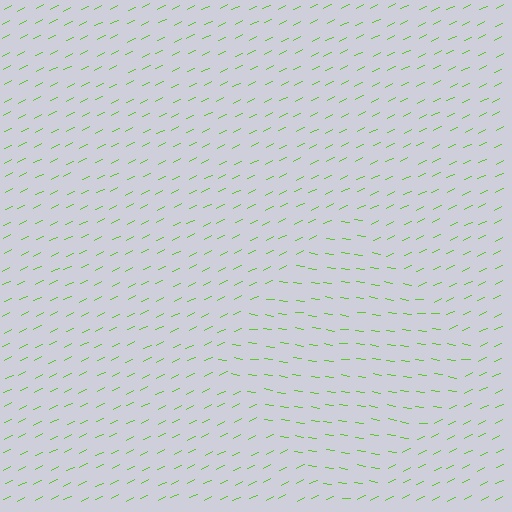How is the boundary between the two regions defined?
The boundary is defined purely by a change in line orientation (approximately 35 degrees difference). All lines are the same color and thickness.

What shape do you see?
I see a diamond.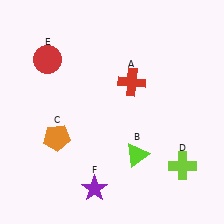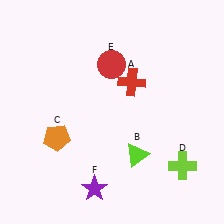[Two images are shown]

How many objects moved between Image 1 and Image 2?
1 object moved between the two images.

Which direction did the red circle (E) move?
The red circle (E) moved right.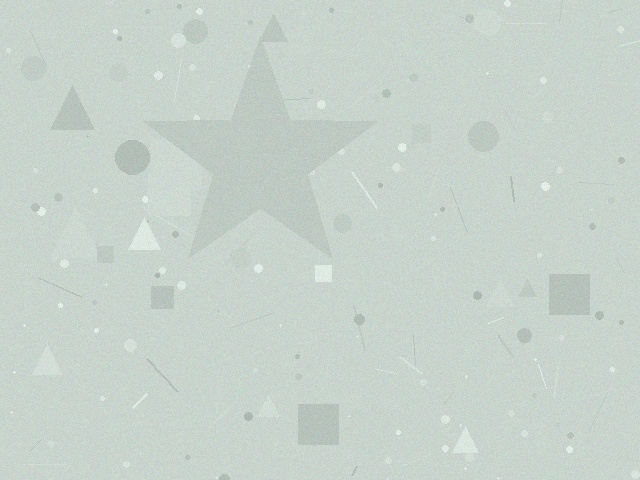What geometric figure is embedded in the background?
A star is embedded in the background.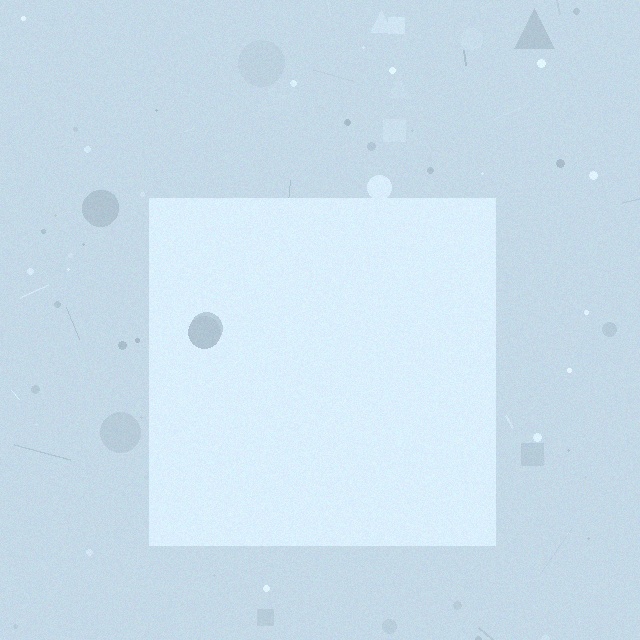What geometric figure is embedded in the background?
A square is embedded in the background.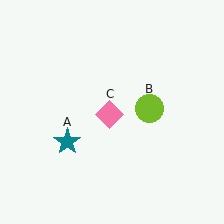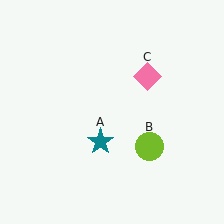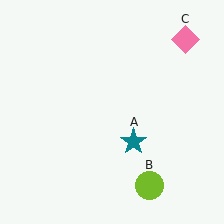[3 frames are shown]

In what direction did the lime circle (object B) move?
The lime circle (object B) moved down.